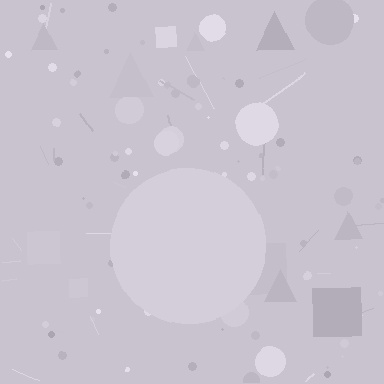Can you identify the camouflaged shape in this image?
The camouflaged shape is a circle.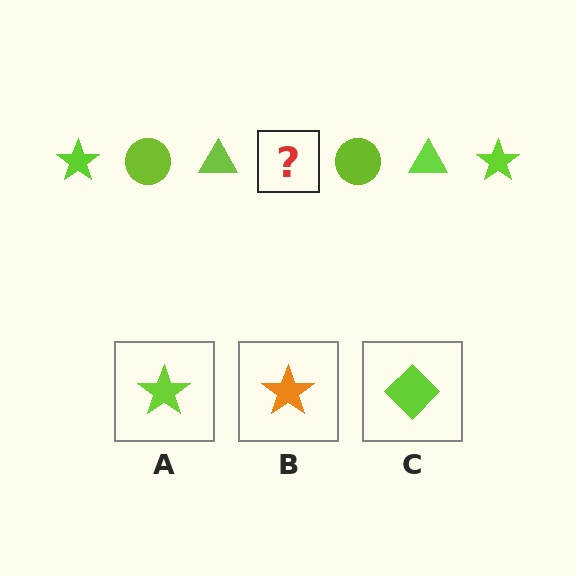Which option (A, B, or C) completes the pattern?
A.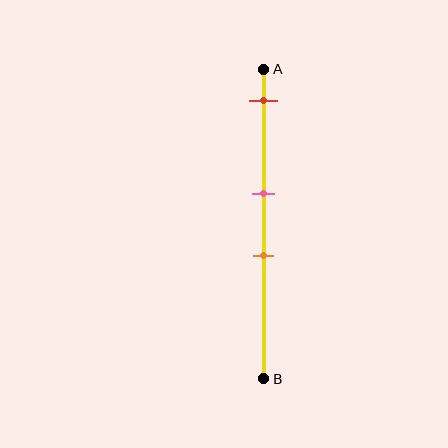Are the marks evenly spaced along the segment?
No, the marks are not evenly spaced.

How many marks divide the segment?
There are 3 marks dividing the segment.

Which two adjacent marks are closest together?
The pink and orange marks are the closest adjacent pair.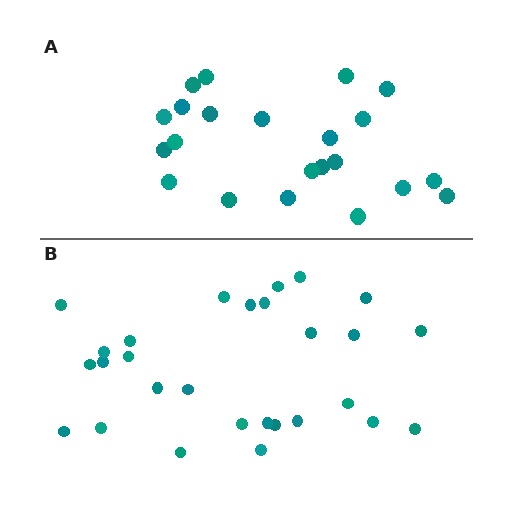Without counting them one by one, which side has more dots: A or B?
Region B (the bottom region) has more dots.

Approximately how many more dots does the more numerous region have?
Region B has about 6 more dots than region A.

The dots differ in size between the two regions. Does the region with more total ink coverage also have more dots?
No. Region A has more total ink coverage because its dots are larger, but region B actually contains more individual dots. Total area can be misleading — the number of items is what matters here.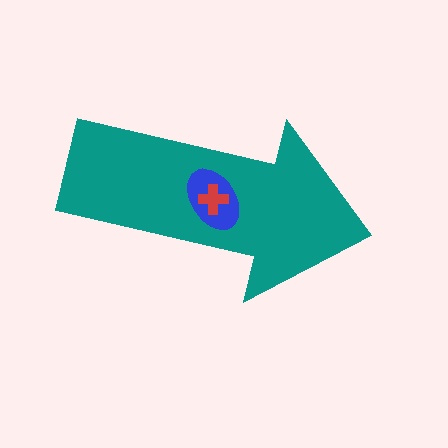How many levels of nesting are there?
3.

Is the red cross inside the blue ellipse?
Yes.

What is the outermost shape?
The teal arrow.